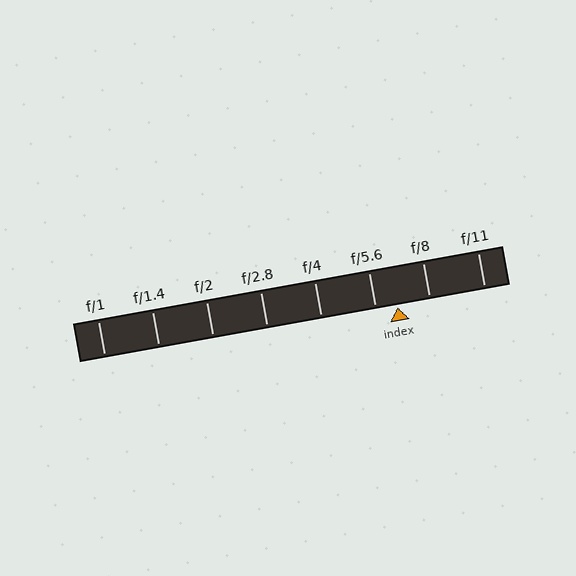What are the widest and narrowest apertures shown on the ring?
The widest aperture shown is f/1 and the narrowest is f/11.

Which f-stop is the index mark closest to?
The index mark is closest to f/5.6.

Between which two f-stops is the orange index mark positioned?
The index mark is between f/5.6 and f/8.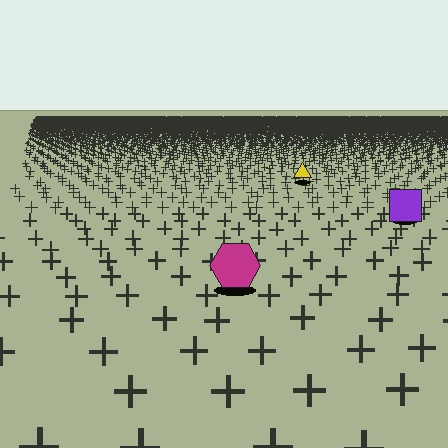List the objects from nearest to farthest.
From nearest to farthest: the magenta hexagon, the purple square, the yellow triangle.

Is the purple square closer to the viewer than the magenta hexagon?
No. The magenta hexagon is closer — you can tell from the texture gradient: the ground texture is coarser near it.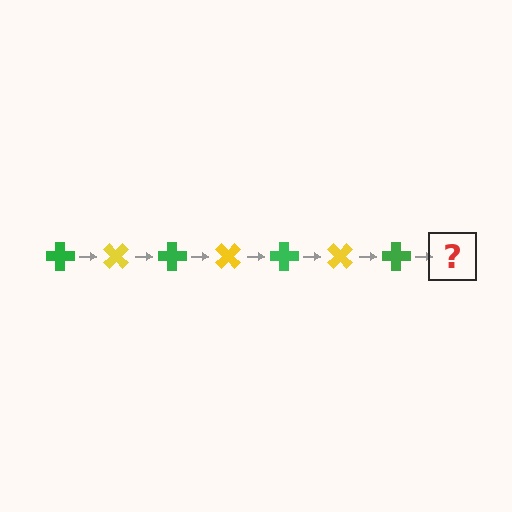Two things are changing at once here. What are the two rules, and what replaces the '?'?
The two rules are that it rotates 45 degrees each step and the color cycles through green and yellow. The '?' should be a yellow cross, rotated 315 degrees from the start.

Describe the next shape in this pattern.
It should be a yellow cross, rotated 315 degrees from the start.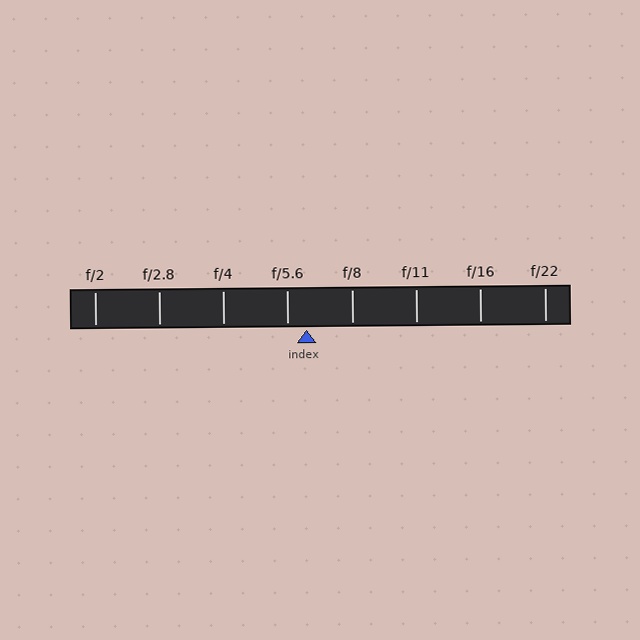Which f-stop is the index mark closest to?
The index mark is closest to f/5.6.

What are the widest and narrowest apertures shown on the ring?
The widest aperture shown is f/2 and the narrowest is f/22.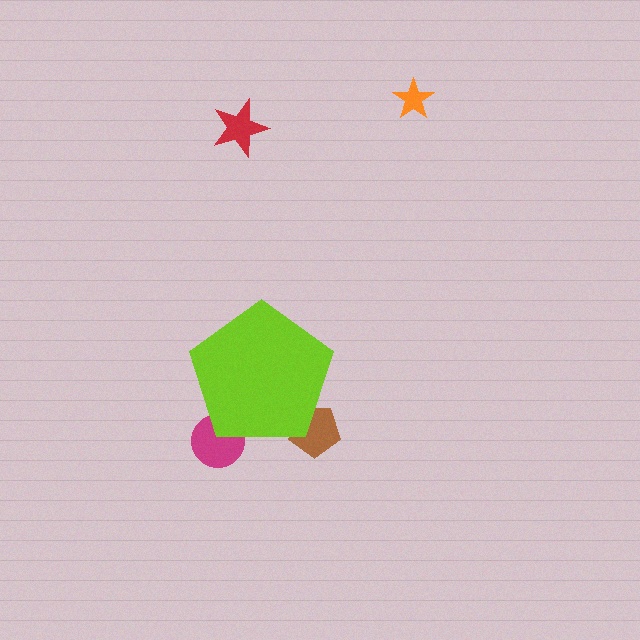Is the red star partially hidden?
No, the red star is fully visible.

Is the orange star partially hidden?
No, the orange star is fully visible.